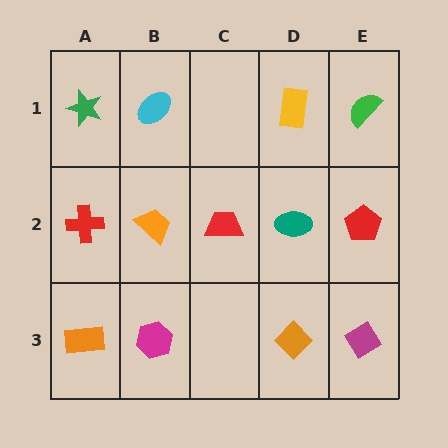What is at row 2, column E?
A red pentagon.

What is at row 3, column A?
An orange rectangle.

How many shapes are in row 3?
4 shapes.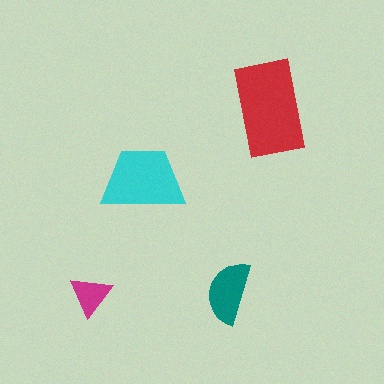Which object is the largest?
The red rectangle.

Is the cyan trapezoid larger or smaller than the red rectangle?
Smaller.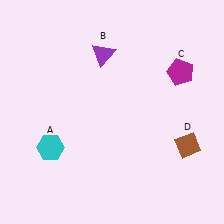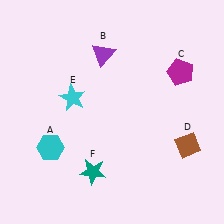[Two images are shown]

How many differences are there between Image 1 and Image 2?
There are 2 differences between the two images.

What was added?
A cyan star (E), a teal star (F) were added in Image 2.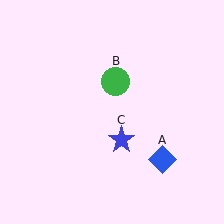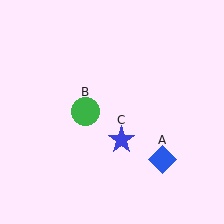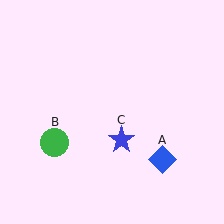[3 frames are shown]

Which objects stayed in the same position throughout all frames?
Blue diamond (object A) and blue star (object C) remained stationary.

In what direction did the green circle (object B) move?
The green circle (object B) moved down and to the left.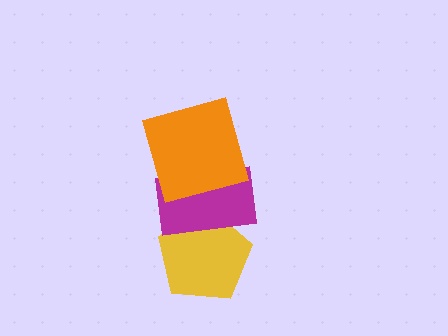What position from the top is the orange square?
The orange square is 1st from the top.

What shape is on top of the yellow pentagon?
The magenta rectangle is on top of the yellow pentagon.